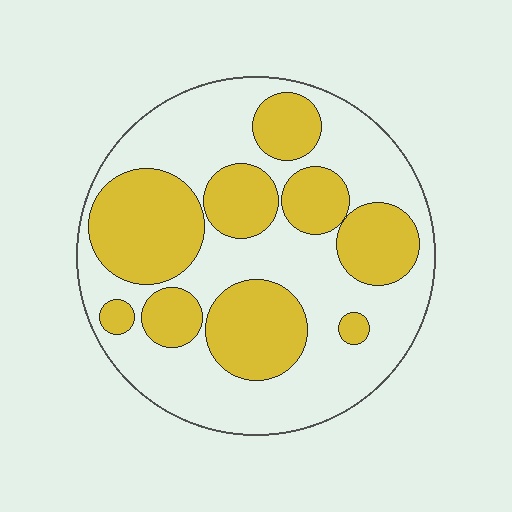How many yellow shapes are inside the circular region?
9.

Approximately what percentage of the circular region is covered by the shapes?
Approximately 40%.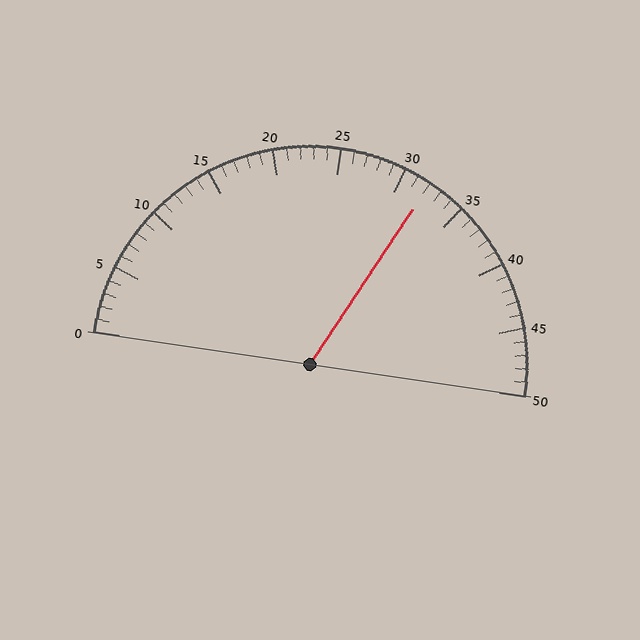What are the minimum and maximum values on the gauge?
The gauge ranges from 0 to 50.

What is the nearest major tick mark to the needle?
The nearest major tick mark is 30.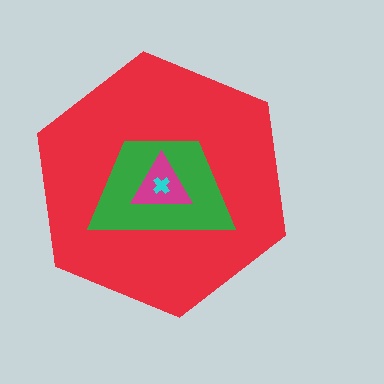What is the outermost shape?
The red hexagon.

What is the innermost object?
The cyan cross.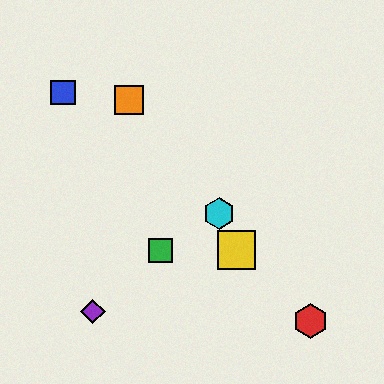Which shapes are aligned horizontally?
The green square, the yellow square are aligned horizontally.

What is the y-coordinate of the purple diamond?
The purple diamond is at y≈312.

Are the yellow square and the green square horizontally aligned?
Yes, both are at y≈250.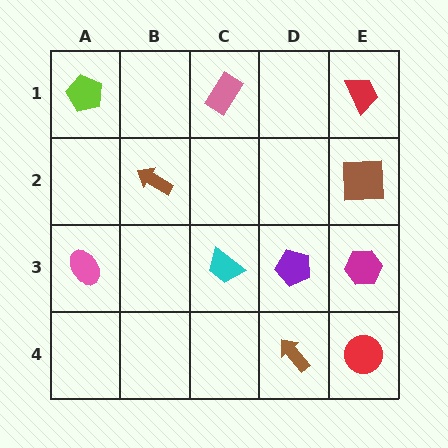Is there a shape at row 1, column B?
No, that cell is empty.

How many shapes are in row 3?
4 shapes.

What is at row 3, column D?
A purple pentagon.